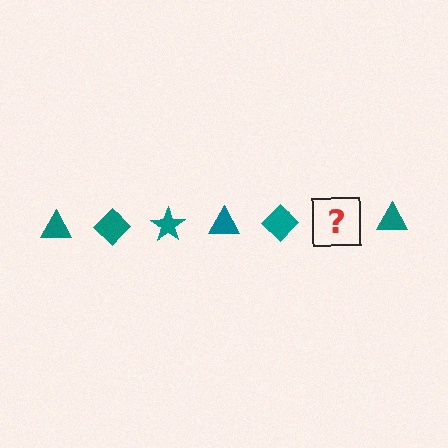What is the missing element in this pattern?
The missing element is a teal star.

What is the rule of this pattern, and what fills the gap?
The rule is that the pattern cycles through triangle, diamond, star shapes in teal. The gap should be filled with a teal star.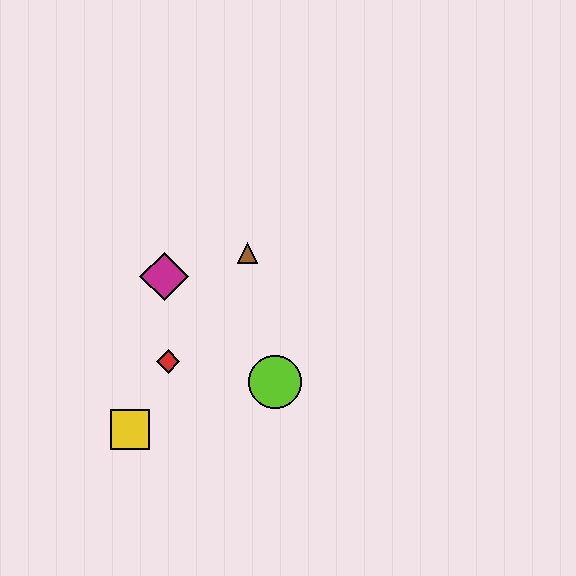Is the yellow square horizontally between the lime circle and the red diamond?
No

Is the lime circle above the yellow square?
Yes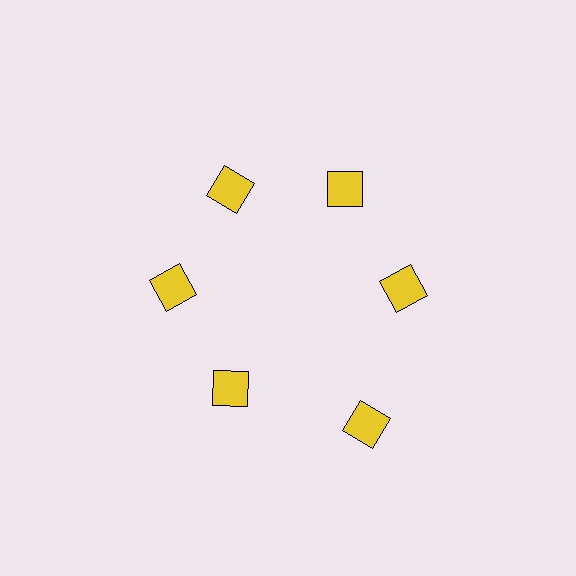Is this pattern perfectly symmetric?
No. The 6 yellow squares are arranged in a ring, but one element near the 5 o'clock position is pushed outward from the center, breaking the 6-fold rotational symmetry.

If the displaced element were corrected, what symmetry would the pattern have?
It would have 6-fold rotational symmetry — the pattern would map onto itself every 60 degrees.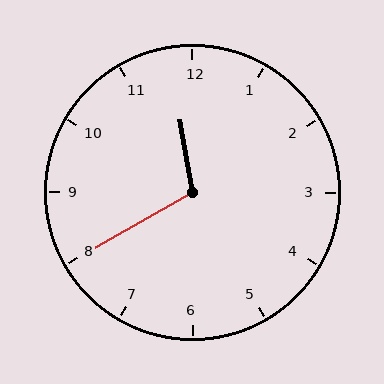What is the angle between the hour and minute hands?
Approximately 110 degrees.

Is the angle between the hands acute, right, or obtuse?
It is obtuse.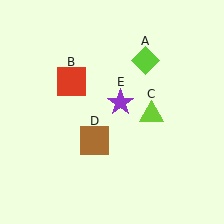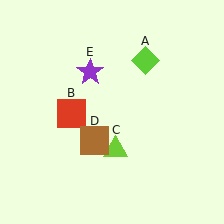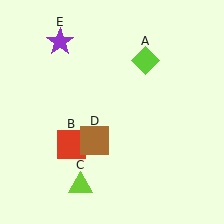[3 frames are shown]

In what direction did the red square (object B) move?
The red square (object B) moved down.